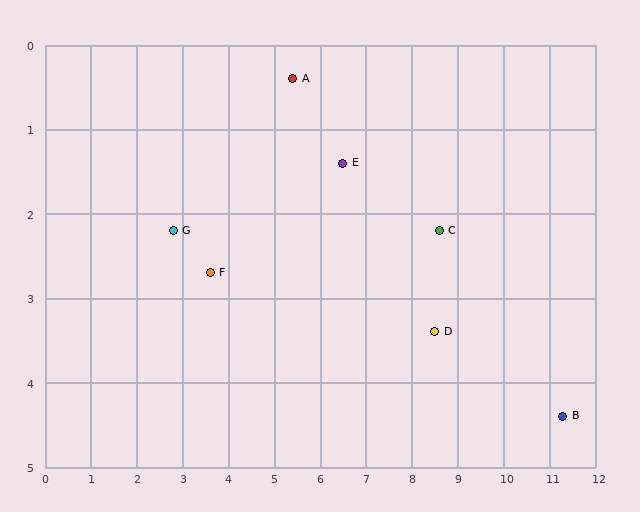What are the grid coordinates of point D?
Point D is at approximately (8.5, 3.4).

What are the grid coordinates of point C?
Point C is at approximately (8.6, 2.2).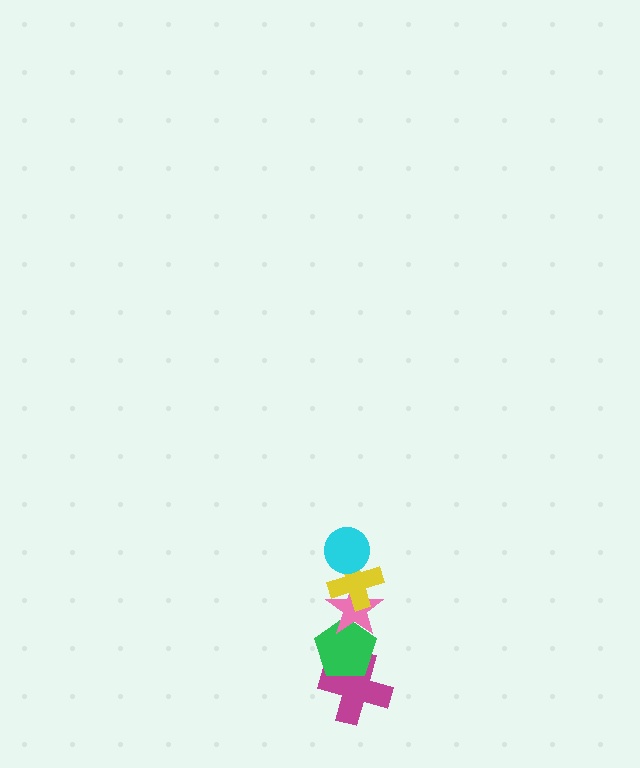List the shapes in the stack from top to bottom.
From top to bottom: the cyan circle, the yellow cross, the pink star, the green pentagon, the magenta cross.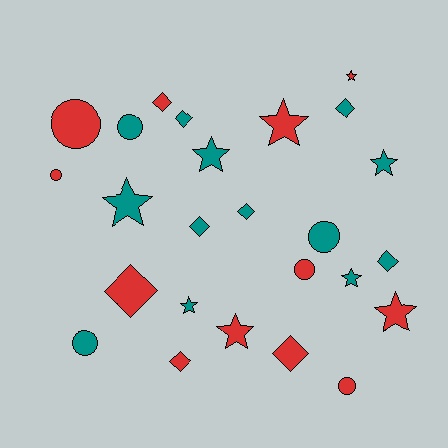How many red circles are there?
There are 4 red circles.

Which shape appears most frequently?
Star, with 9 objects.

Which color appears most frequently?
Teal, with 13 objects.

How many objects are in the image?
There are 25 objects.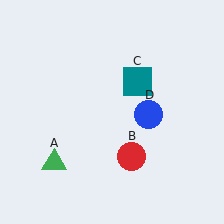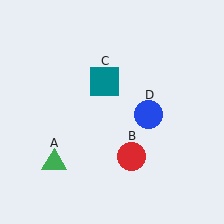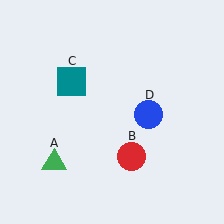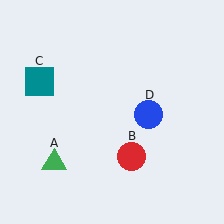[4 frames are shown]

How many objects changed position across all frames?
1 object changed position: teal square (object C).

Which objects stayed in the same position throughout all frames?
Green triangle (object A) and red circle (object B) and blue circle (object D) remained stationary.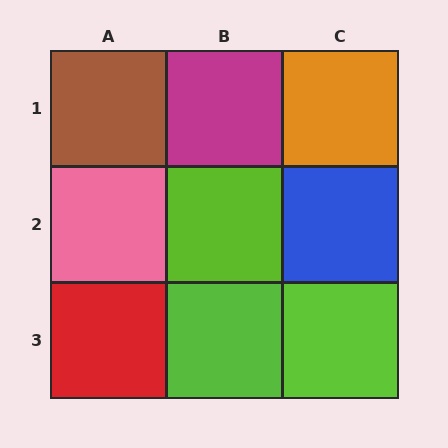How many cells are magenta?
1 cell is magenta.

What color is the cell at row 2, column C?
Blue.